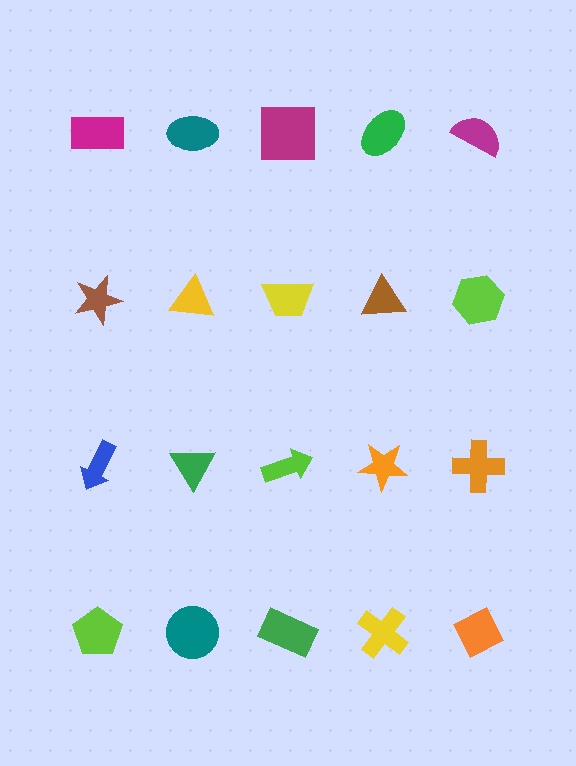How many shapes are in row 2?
5 shapes.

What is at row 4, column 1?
A lime pentagon.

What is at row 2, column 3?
A yellow trapezoid.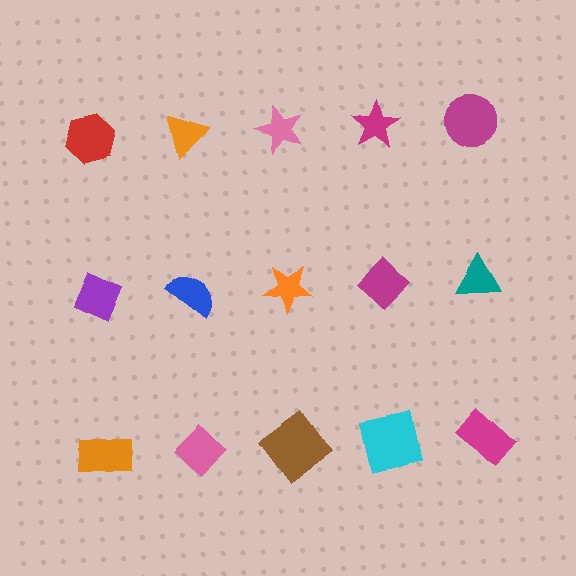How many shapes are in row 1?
5 shapes.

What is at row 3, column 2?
A pink diamond.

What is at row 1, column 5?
A magenta circle.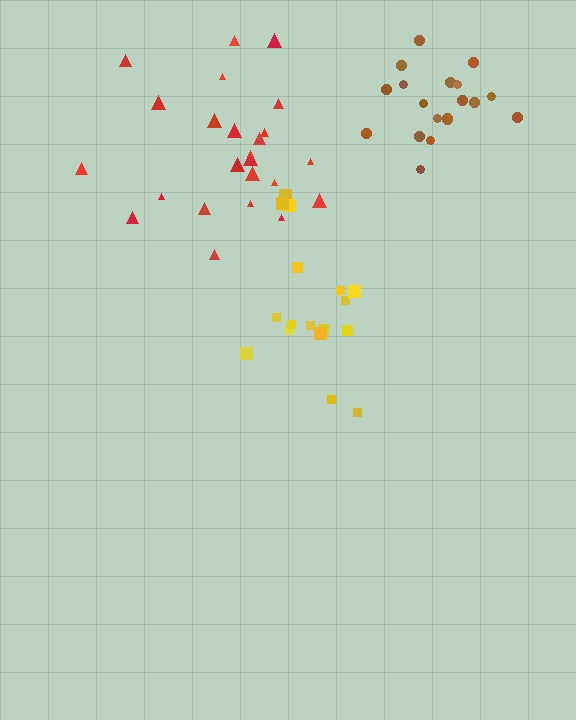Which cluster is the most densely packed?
Brown.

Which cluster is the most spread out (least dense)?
Yellow.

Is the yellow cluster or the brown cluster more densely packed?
Brown.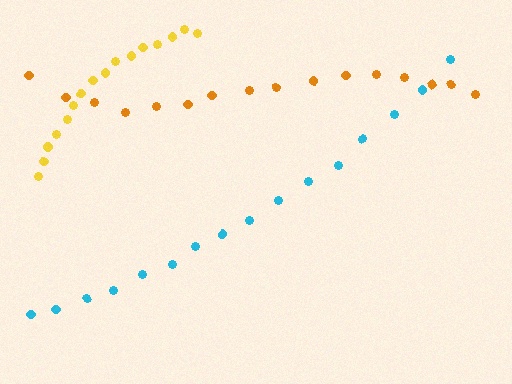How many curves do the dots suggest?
There are 3 distinct paths.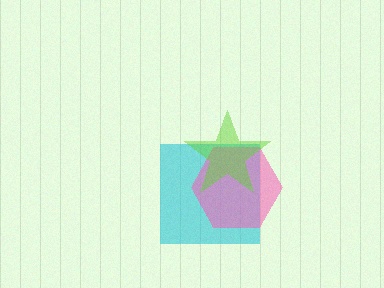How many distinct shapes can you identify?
There are 3 distinct shapes: a cyan square, a pink hexagon, a lime star.